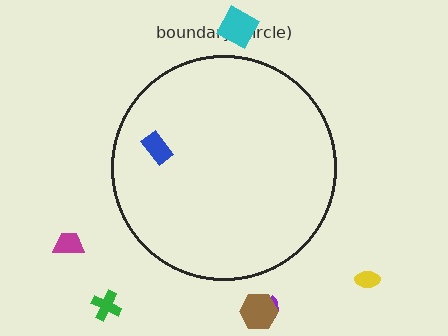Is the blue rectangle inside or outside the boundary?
Inside.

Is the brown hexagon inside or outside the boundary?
Outside.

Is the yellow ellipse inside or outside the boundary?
Outside.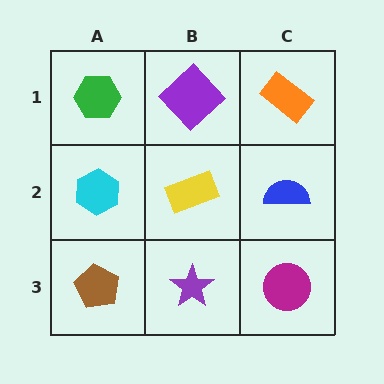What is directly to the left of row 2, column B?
A cyan hexagon.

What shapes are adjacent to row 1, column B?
A yellow rectangle (row 2, column B), a green hexagon (row 1, column A), an orange rectangle (row 1, column C).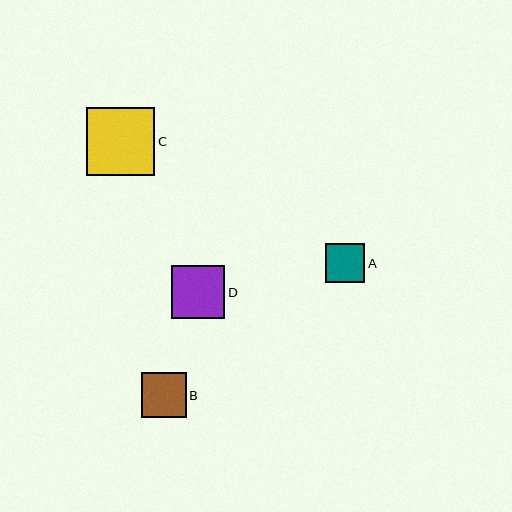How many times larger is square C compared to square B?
Square C is approximately 1.5 times the size of square B.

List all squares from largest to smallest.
From largest to smallest: C, D, B, A.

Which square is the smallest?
Square A is the smallest with a size of approximately 39 pixels.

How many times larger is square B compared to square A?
Square B is approximately 1.1 times the size of square A.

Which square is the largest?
Square C is the largest with a size of approximately 68 pixels.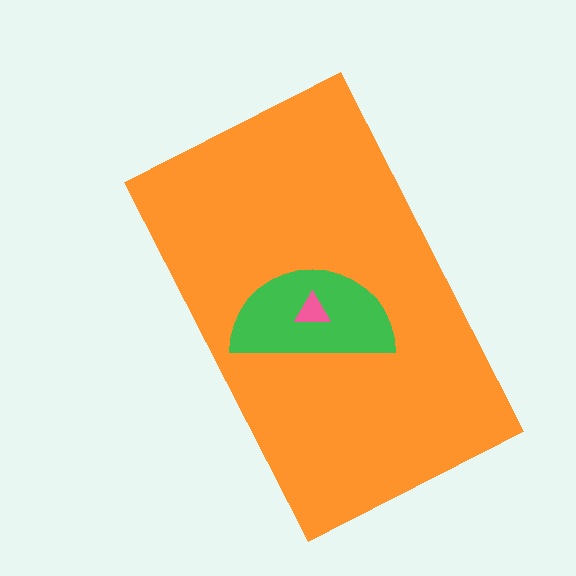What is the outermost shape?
The orange rectangle.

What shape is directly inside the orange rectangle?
The green semicircle.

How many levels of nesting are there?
3.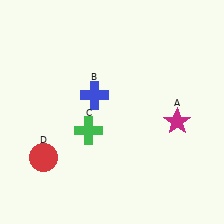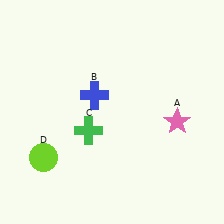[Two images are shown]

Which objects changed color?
A changed from magenta to pink. D changed from red to lime.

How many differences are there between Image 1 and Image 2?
There are 2 differences between the two images.